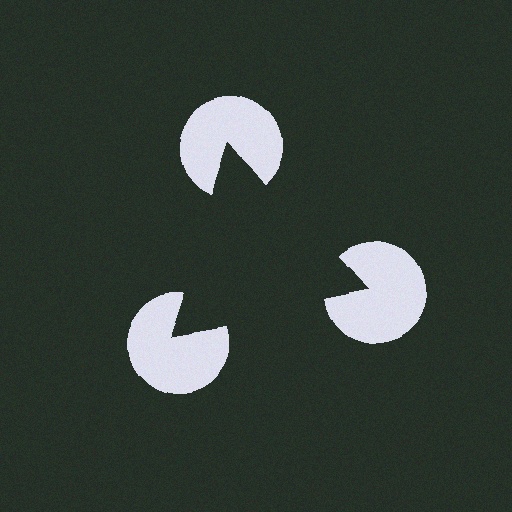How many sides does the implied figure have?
3 sides.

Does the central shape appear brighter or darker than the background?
It typically appears slightly darker than the background, even though no actual brightness change is drawn.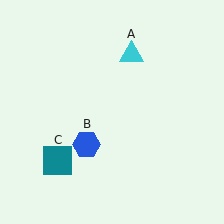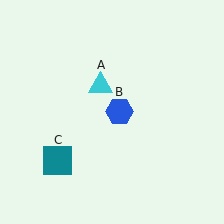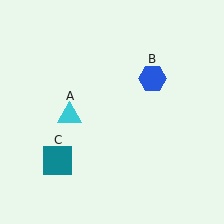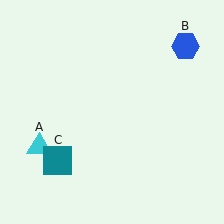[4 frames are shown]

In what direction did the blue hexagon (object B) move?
The blue hexagon (object B) moved up and to the right.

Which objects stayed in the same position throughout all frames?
Teal square (object C) remained stationary.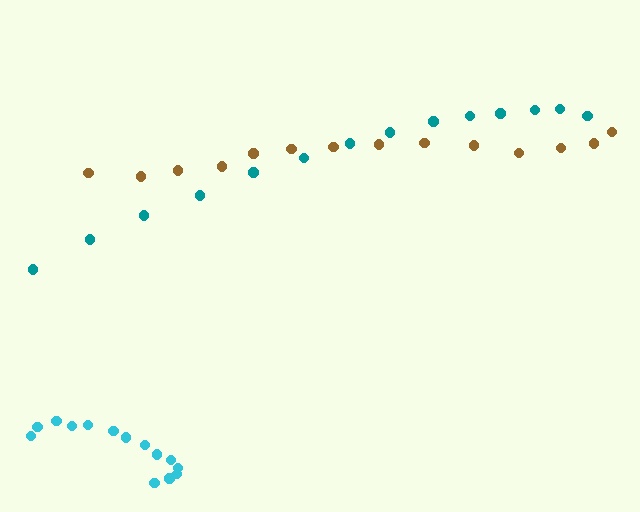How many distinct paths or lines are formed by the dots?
There are 3 distinct paths.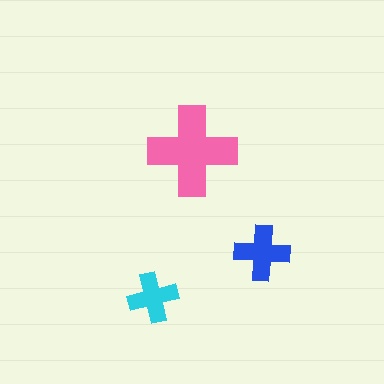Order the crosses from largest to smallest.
the pink one, the blue one, the cyan one.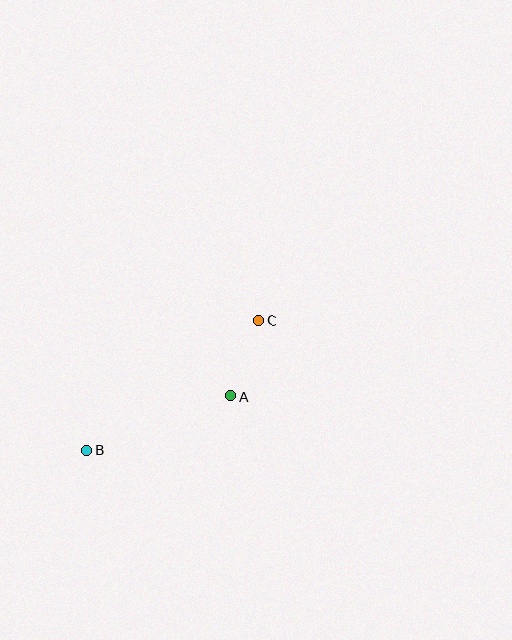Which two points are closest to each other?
Points A and C are closest to each other.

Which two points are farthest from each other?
Points B and C are farthest from each other.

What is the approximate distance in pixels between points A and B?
The distance between A and B is approximately 154 pixels.